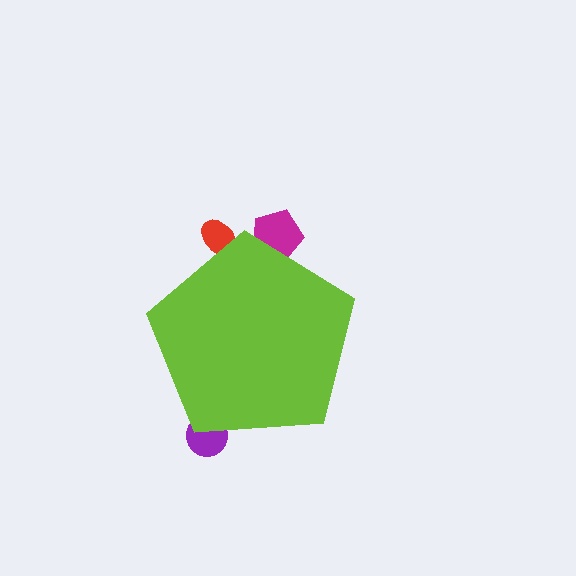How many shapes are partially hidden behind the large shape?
3 shapes are partially hidden.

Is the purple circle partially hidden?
Yes, the purple circle is partially hidden behind the lime pentagon.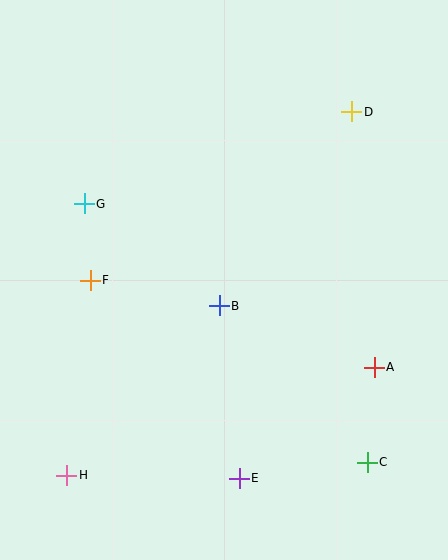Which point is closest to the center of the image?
Point B at (219, 306) is closest to the center.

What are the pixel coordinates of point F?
Point F is at (90, 280).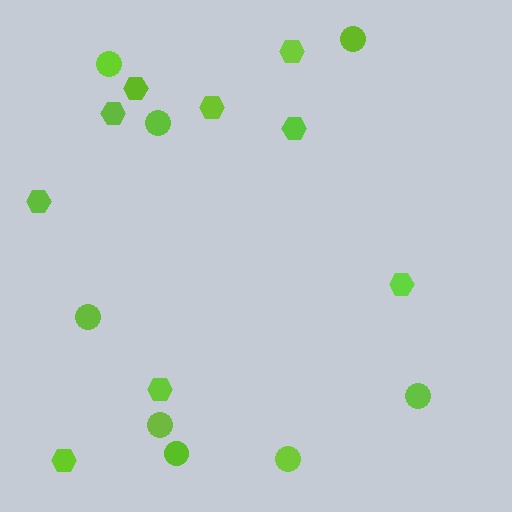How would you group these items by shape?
There are 2 groups: one group of circles (8) and one group of hexagons (9).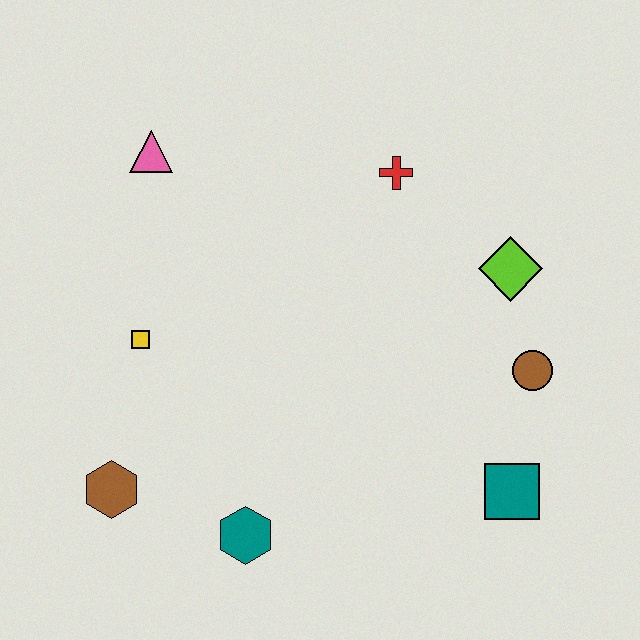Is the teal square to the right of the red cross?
Yes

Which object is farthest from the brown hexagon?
The lime diamond is farthest from the brown hexagon.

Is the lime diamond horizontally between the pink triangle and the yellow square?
No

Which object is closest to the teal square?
The brown circle is closest to the teal square.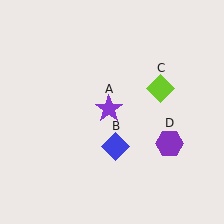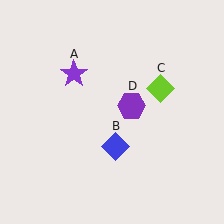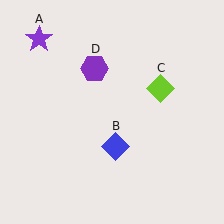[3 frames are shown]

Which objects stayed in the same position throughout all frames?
Blue diamond (object B) and lime diamond (object C) remained stationary.